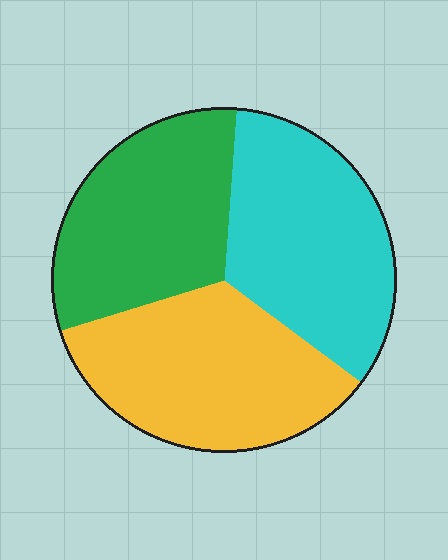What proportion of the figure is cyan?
Cyan takes up about one third (1/3) of the figure.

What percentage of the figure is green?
Green takes up about one third (1/3) of the figure.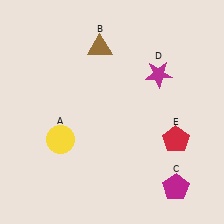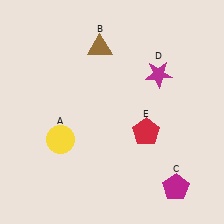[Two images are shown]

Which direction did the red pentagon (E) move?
The red pentagon (E) moved left.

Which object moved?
The red pentagon (E) moved left.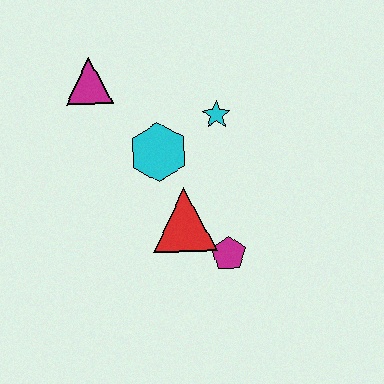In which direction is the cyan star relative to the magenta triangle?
The cyan star is to the right of the magenta triangle.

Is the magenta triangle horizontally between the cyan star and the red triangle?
No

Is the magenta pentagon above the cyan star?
No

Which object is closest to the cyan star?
The cyan hexagon is closest to the cyan star.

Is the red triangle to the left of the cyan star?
Yes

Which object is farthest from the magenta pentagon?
The magenta triangle is farthest from the magenta pentagon.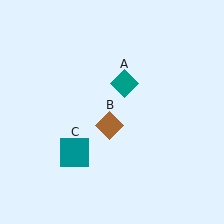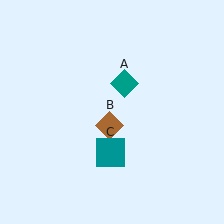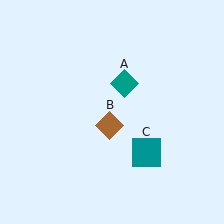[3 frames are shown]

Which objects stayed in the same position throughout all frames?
Teal diamond (object A) and brown diamond (object B) remained stationary.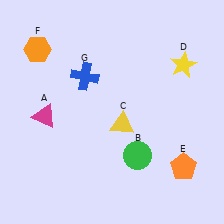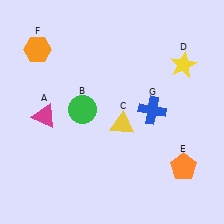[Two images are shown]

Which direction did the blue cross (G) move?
The blue cross (G) moved right.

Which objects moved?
The objects that moved are: the green circle (B), the blue cross (G).